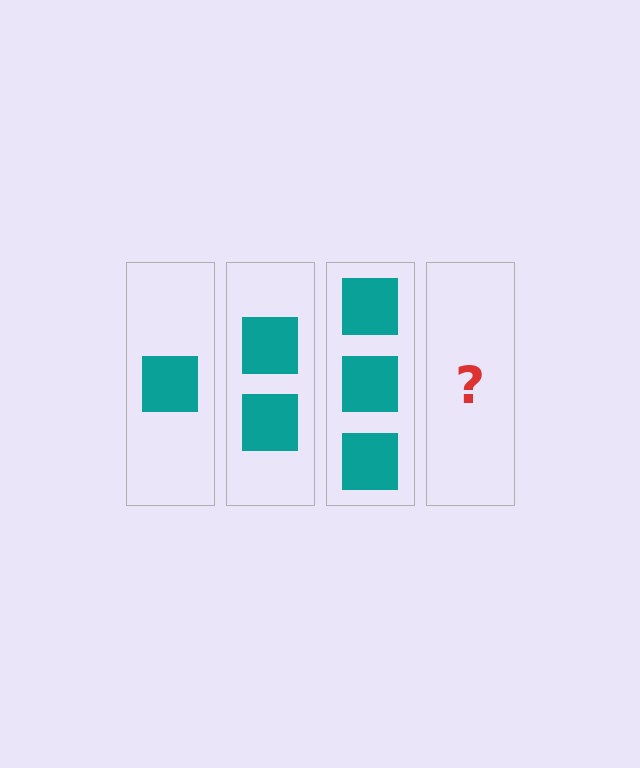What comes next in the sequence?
The next element should be 4 squares.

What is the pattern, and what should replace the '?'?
The pattern is that each step adds one more square. The '?' should be 4 squares.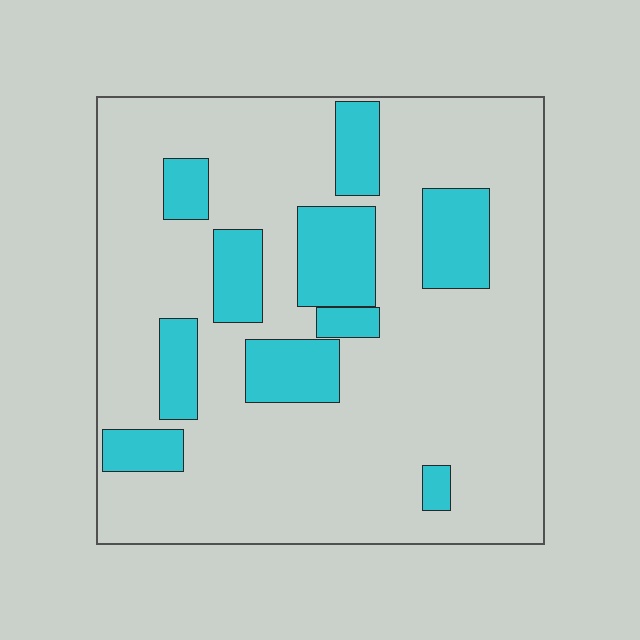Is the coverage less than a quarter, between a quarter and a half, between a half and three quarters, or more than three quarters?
Less than a quarter.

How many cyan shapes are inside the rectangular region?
10.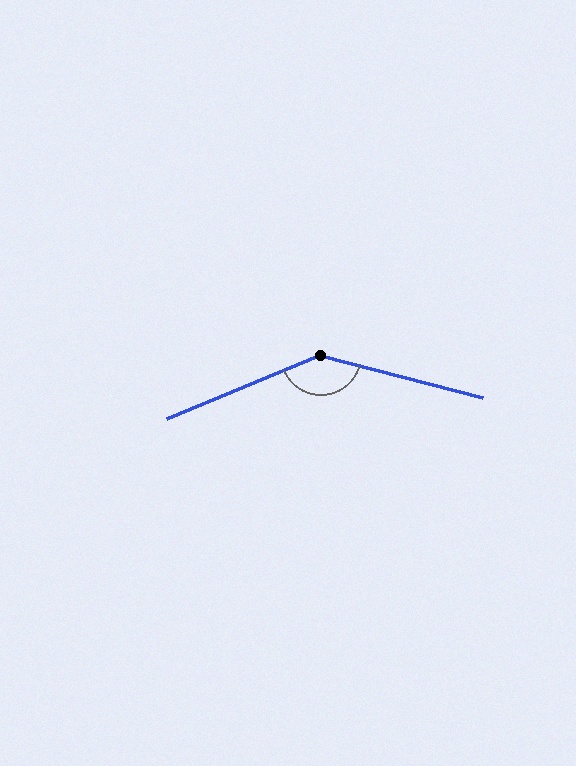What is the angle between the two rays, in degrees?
Approximately 143 degrees.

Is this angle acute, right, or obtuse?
It is obtuse.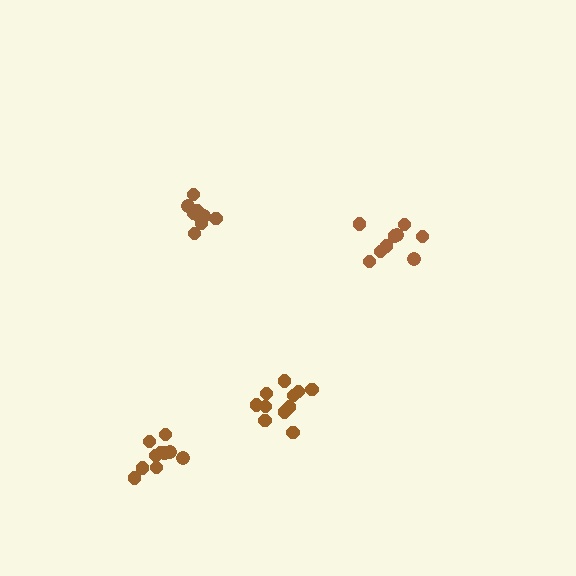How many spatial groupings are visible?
There are 4 spatial groupings.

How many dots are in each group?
Group 1: 9 dots, Group 2: 10 dots, Group 3: 11 dots, Group 4: 9 dots (39 total).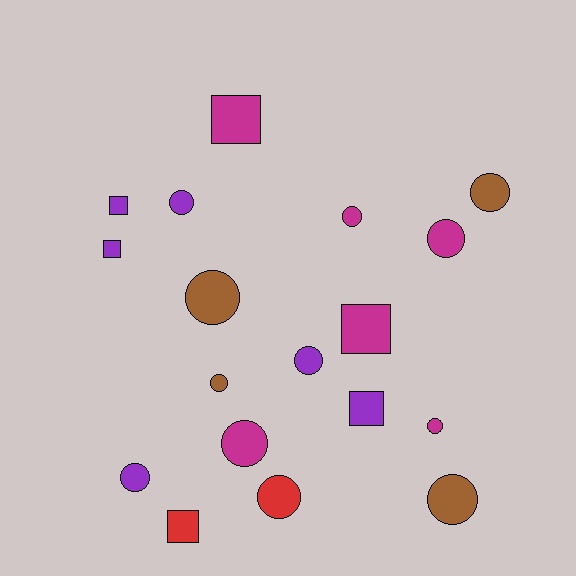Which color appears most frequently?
Magenta, with 6 objects.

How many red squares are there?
There is 1 red square.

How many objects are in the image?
There are 18 objects.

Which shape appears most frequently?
Circle, with 12 objects.